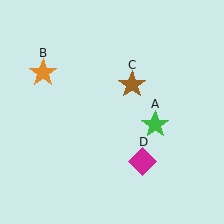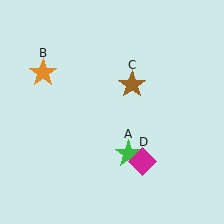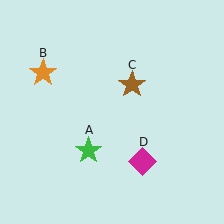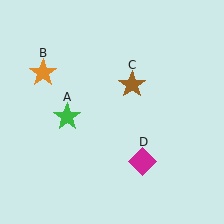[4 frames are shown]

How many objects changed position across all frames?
1 object changed position: green star (object A).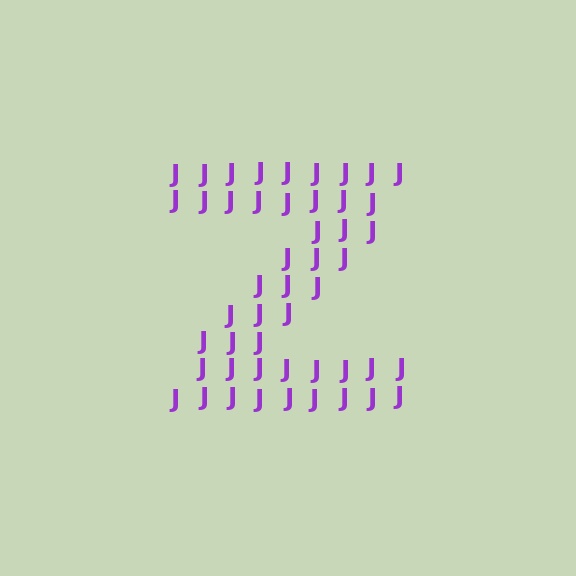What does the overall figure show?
The overall figure shows the letter Z.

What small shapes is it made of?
It is made of small letter J's.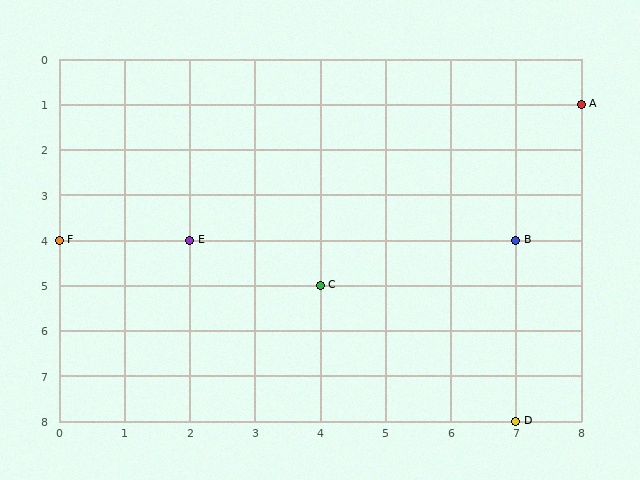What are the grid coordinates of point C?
Point C is at grid coordinates (4, 5).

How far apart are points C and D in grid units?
Points C and D are 3 columns and 3 rows apart (about 4.2 grid units diagonally).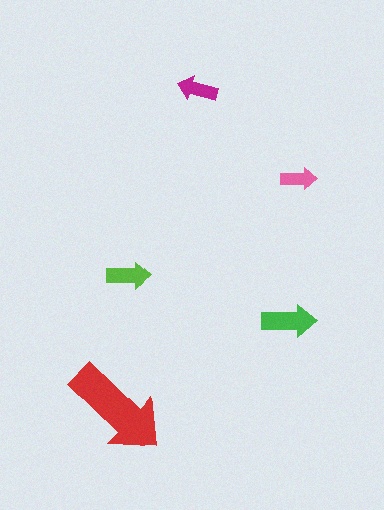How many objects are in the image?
There are 5 objects in the image.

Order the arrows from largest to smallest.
the red one, the green one, the lime one, the magenta one, the pink one.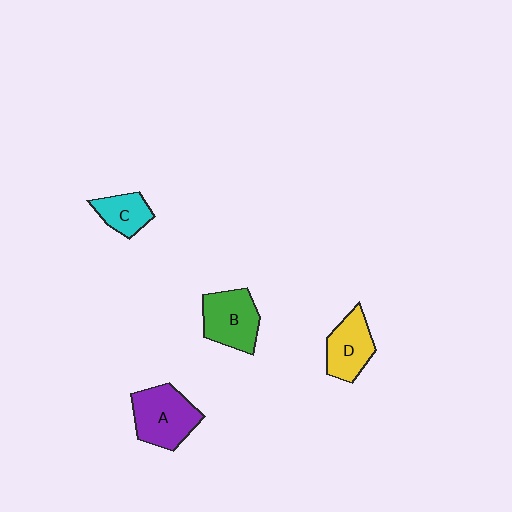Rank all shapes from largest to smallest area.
From largest to smallest: A (purple), B (green), D (yellow), C (cyan).